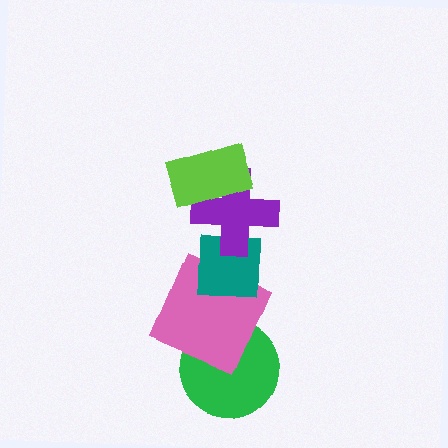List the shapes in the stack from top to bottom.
From top to bottom: the lime rectangle, the purple cross, the teal square, the pink square, the green circle.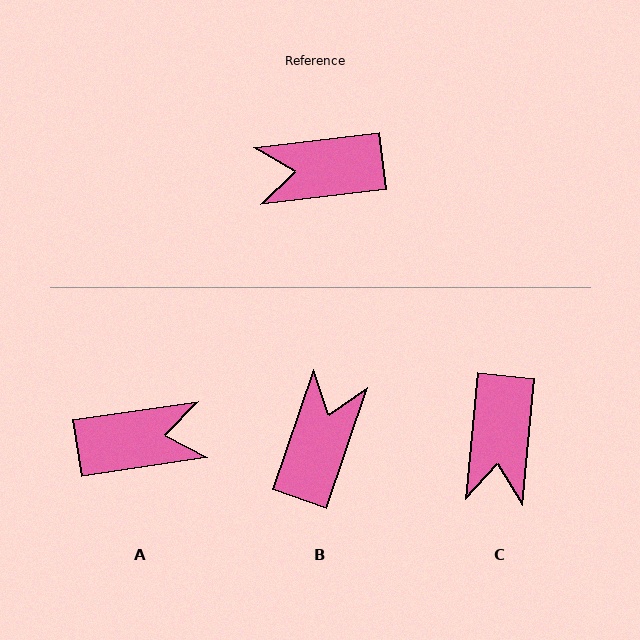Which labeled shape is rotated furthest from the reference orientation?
A, about 178 degrees away.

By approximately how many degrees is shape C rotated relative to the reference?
Approximately 77 degrees counter-clockwise.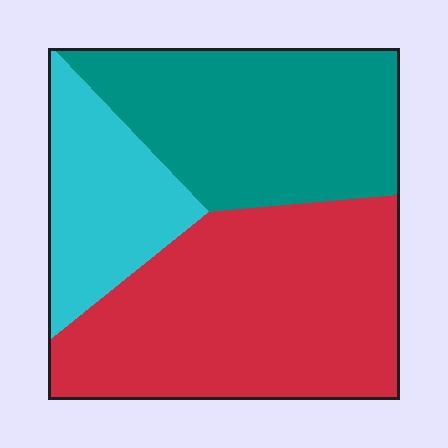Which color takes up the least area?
Cyan, at roughly 20%.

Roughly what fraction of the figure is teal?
Teal covers about 35% of the figure.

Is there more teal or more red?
Red.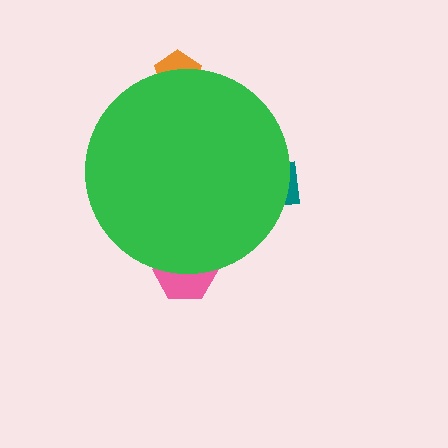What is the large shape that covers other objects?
A green circle.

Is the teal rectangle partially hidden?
Yes, the teal rectangle is partially hidden behind the green circle.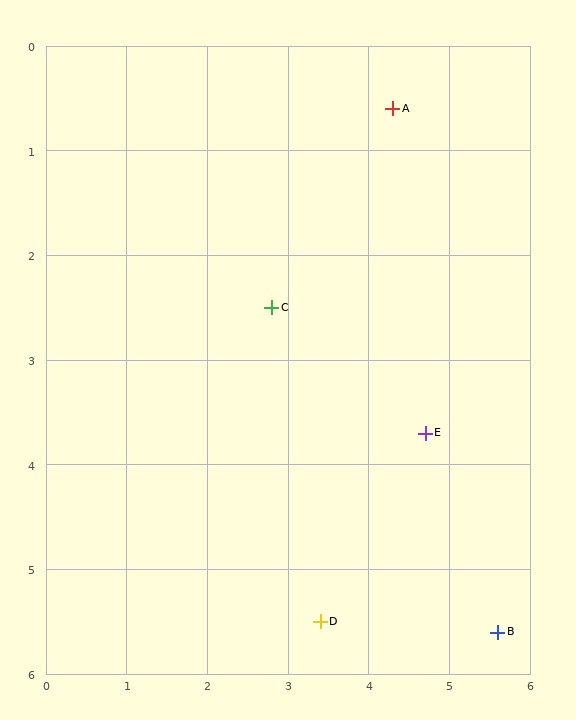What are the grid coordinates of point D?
Point D is at approximately (3.4, 5.5).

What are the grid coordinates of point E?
Point E is at approximately (4.7, 3.7).